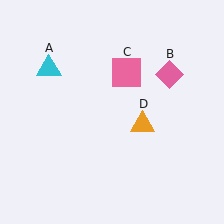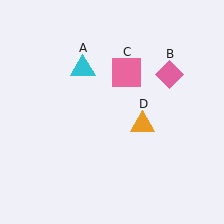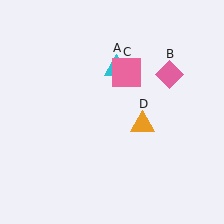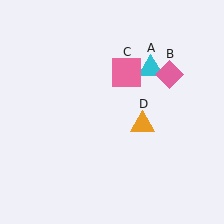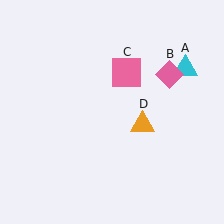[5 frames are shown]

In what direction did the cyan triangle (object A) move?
The cyan triangle (object A) moved right.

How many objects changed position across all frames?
1 object changed position: cyan triangle (object A).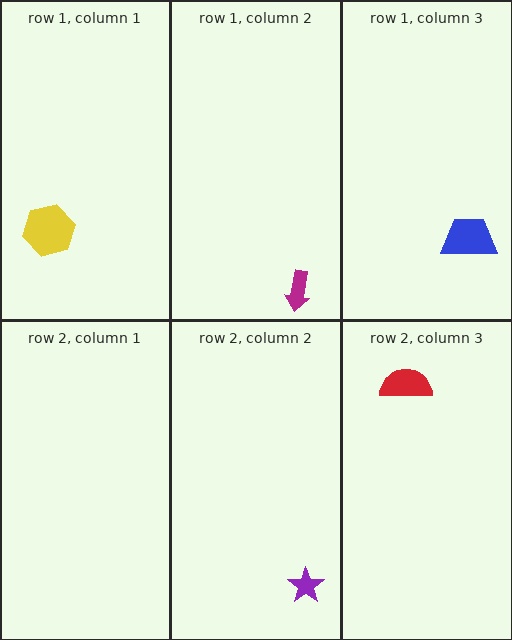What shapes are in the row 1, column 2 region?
The magenta arrow.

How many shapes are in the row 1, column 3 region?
1.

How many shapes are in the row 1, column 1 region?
1.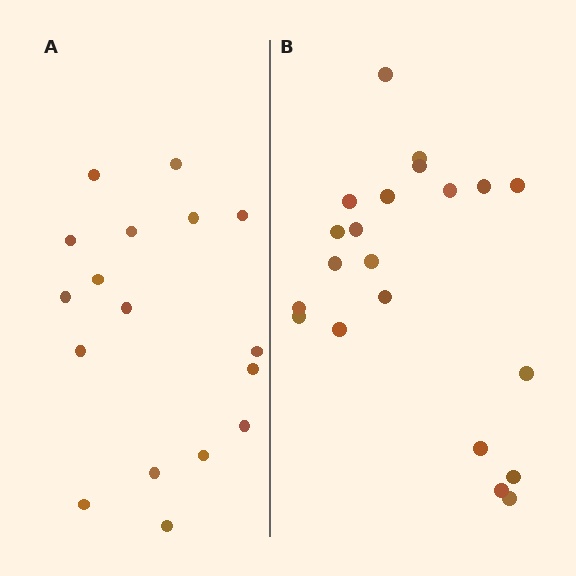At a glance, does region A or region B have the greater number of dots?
Region B (the right region) has more dots.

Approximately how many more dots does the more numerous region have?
Region B has about 4 more dots than region A.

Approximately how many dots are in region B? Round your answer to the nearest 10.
About 20 dots. (The exact count is 21, which rounds to 20.)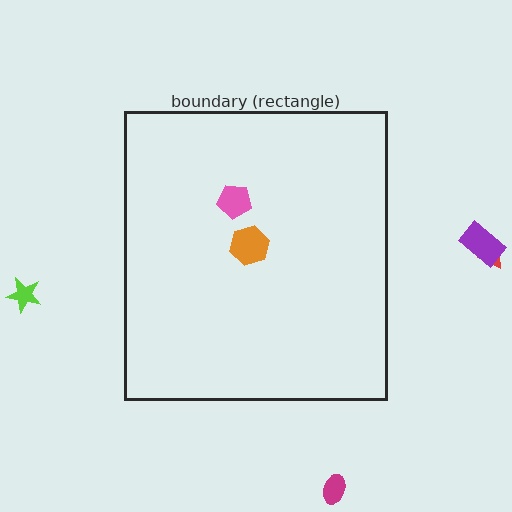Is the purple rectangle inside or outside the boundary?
Outside.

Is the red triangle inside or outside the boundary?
Outside.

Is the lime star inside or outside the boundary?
Outside.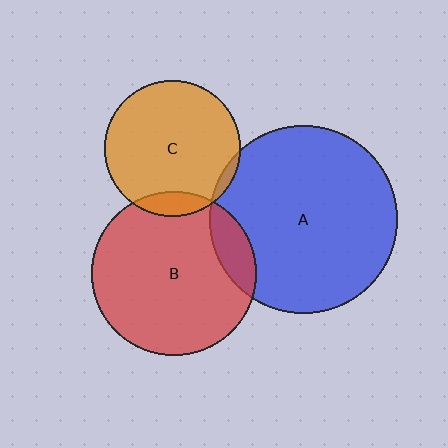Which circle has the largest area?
Circle A (blue).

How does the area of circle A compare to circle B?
Approximately 1.3 times.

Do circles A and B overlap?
Yes.